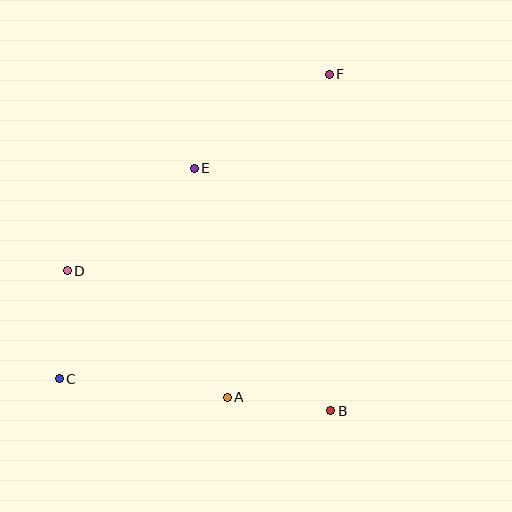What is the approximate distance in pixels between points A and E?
The distance between A and E is approximately 231 pixels.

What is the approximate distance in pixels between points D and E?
The distance between D and E is approximately 163 pixels.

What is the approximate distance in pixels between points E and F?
The distance between E and F is approximately 164 pixels.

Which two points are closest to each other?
Points A and B are closest to each other.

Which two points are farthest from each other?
Points C and F are farthest from each other.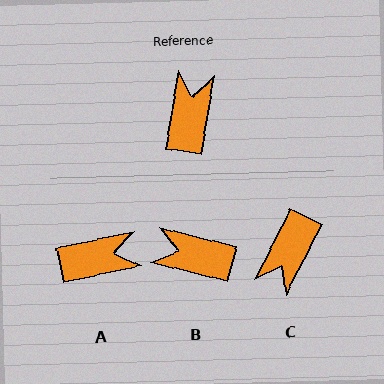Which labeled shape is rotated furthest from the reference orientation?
C, about 163 degrees away.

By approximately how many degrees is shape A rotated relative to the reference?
Approximately 68 degrees clockwise.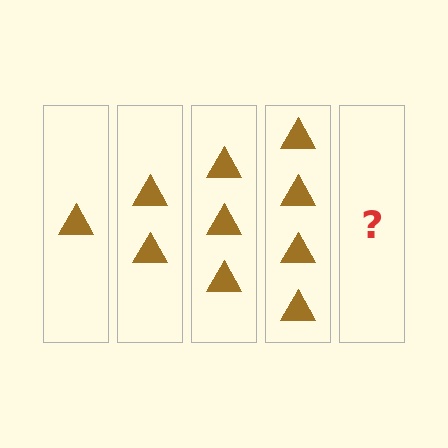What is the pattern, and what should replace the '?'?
The pattern is that each step adds one more triangle. The '?' should be 5 triangles.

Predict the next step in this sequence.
The next step is 5 triangles.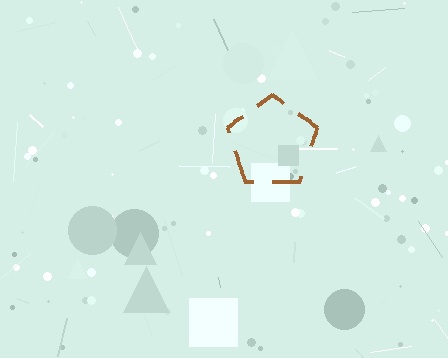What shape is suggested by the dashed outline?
The dashed outline suggests a pentagon.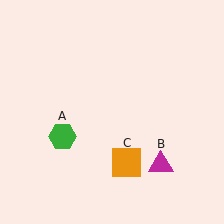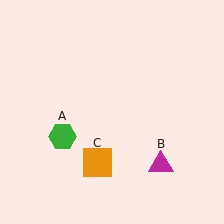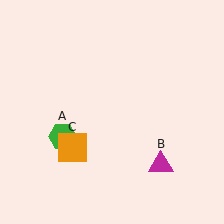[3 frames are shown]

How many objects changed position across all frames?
1 object changed position: orange square (object C).